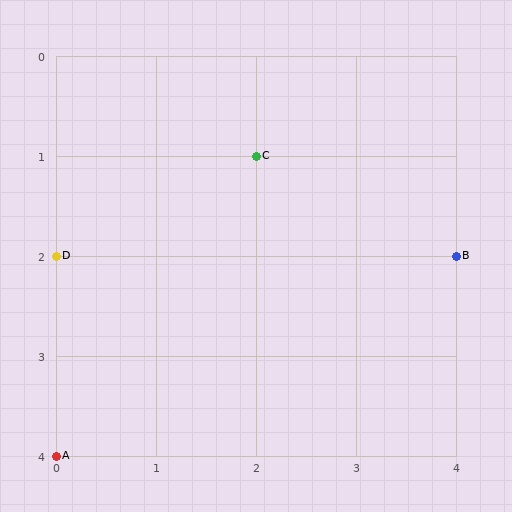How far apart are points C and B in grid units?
Points C and B are 2 columns and 1 row apart (about 2.2 grid units diagonally).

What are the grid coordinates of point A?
Point A is at grid coordinates (0, 4).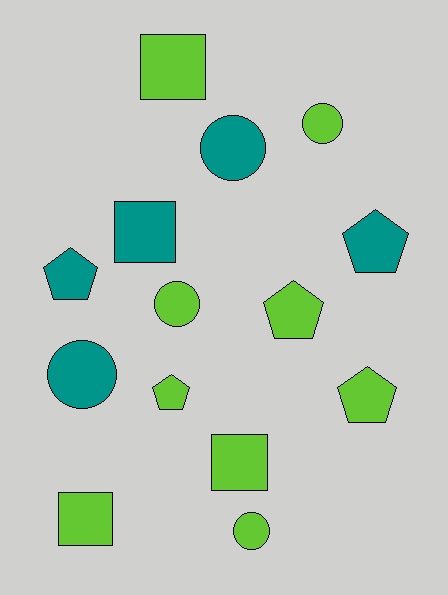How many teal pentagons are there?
There are 2 teal pentagons.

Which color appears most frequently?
Lime, with 9 objects.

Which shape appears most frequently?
Circle, with 5 objects.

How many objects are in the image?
There are 14 objects.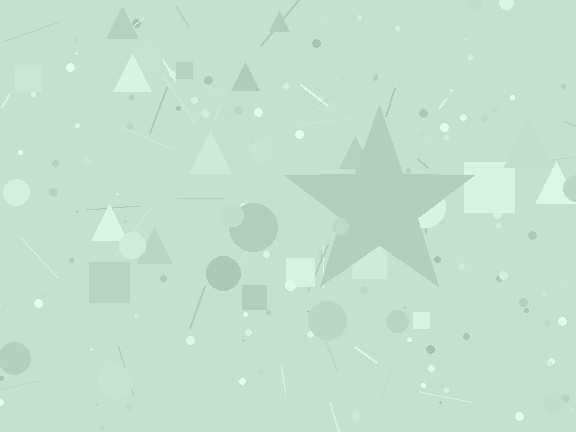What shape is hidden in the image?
A star is hidden in the image.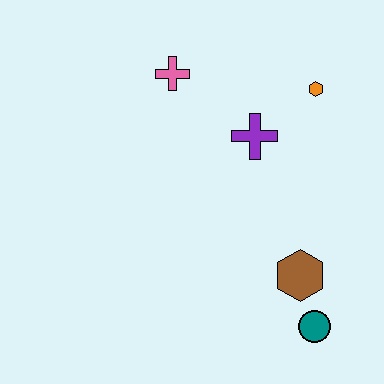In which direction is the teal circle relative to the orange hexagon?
The teal circle is below the orange hexagon.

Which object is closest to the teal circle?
The brown hexagon is closest to the teal circle.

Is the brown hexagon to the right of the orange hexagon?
No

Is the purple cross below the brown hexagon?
No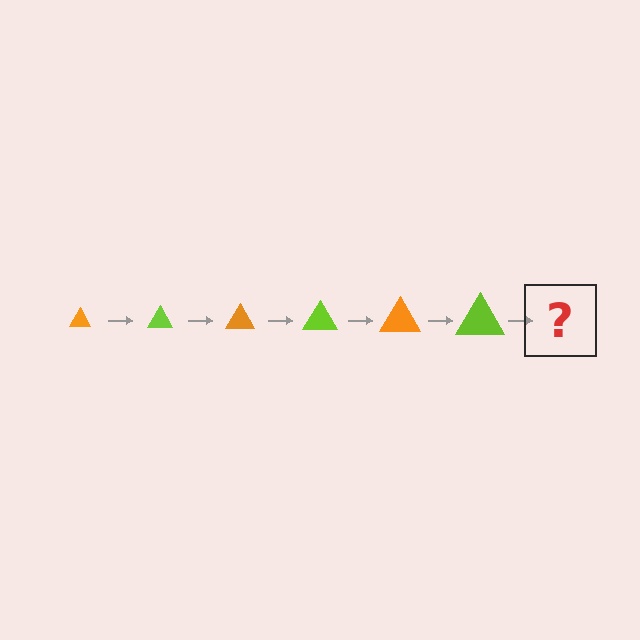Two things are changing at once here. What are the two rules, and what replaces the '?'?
The two rules are that the triangle grows larger each step and the color cycles through orange and lime. The '?' should be an orange triangle, larger than the previous one.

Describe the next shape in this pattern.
It should be an orange triangle, larger than the previous one.